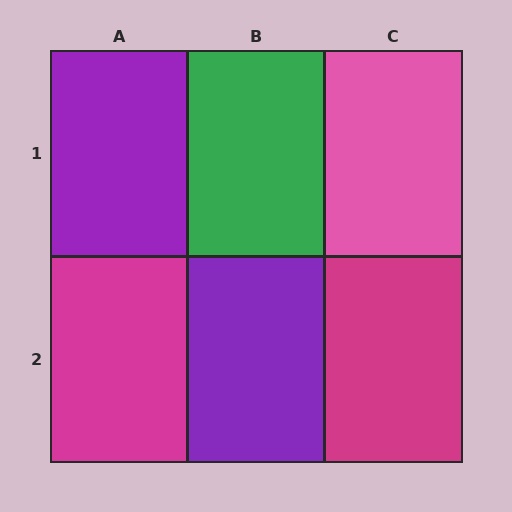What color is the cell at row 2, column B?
Purple.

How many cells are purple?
2 cells are purple.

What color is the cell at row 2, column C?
Magenta.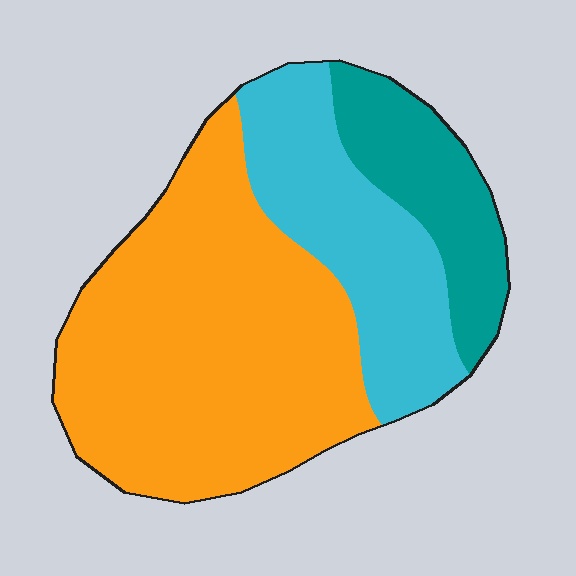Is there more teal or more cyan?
Cyan.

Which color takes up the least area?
Teal, at roughly 15%.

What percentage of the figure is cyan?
Cyan takes up about one quarter (1/4) of the figure.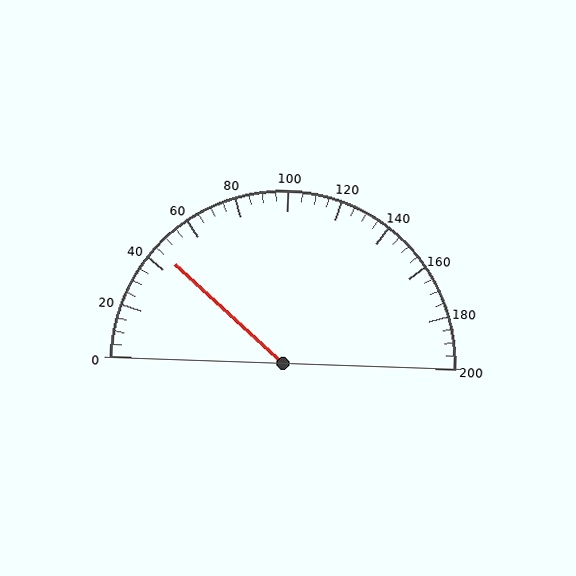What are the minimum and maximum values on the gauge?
The gauge ranges from 0 to 200.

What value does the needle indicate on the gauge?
The needle indicates approximately 45.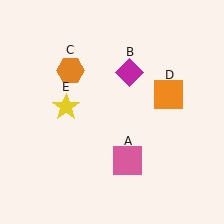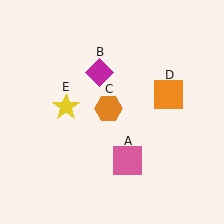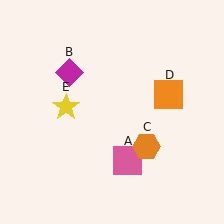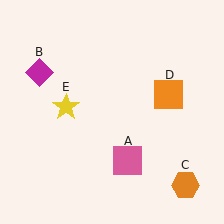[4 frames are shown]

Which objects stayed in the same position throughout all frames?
Pink square (object A) and orange square (object D) and yellow star (object E) remained stationary.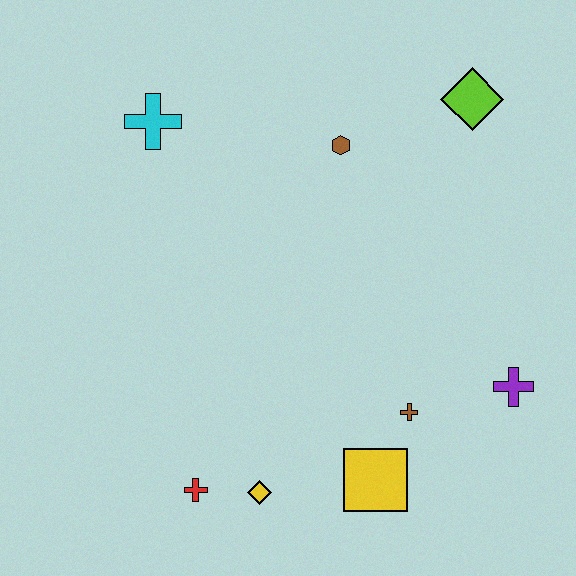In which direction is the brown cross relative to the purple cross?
The brown cross is to the left of the purple cross.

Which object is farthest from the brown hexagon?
The red cross is farthest from the brown hexagon.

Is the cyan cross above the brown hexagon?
Yes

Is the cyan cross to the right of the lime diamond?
No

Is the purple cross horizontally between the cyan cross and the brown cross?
No